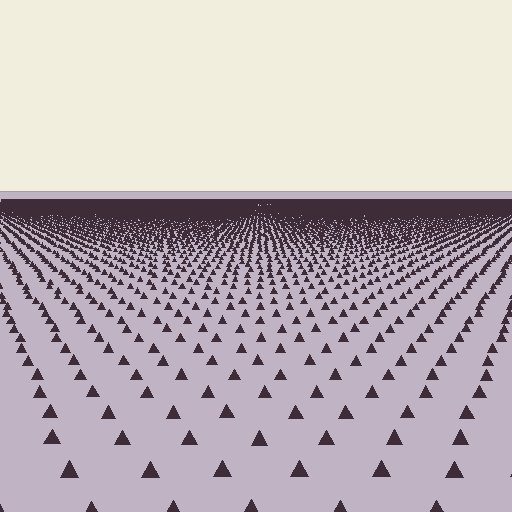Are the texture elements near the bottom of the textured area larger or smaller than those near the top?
Larger. Near the bottom, elements are closer to the viewer and appear at a bigger on-screen size.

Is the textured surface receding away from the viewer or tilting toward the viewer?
The surface is receding away from the viewer. Texture elements get smaller and denser toward the top.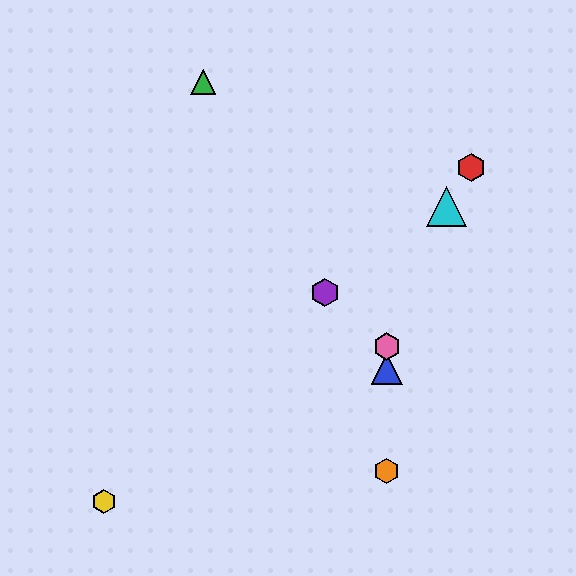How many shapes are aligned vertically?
3 shapes (the blue triangle, the orange hexagon, the pink hexagon) are aligned vertically.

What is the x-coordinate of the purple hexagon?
The purple hexagon is at x≈325.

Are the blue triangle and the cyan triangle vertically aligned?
No, the blue triangle is at x≈387 and the cyan triangle is at x≈447.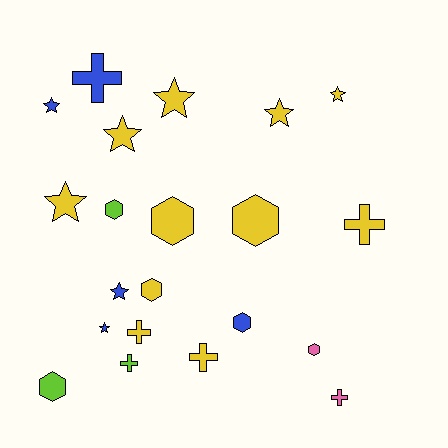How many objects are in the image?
There are 21 objects.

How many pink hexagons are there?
There is 1 pink hexagon.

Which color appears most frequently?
Yellow, with 11 objects.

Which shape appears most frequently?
Star, with 8 objects.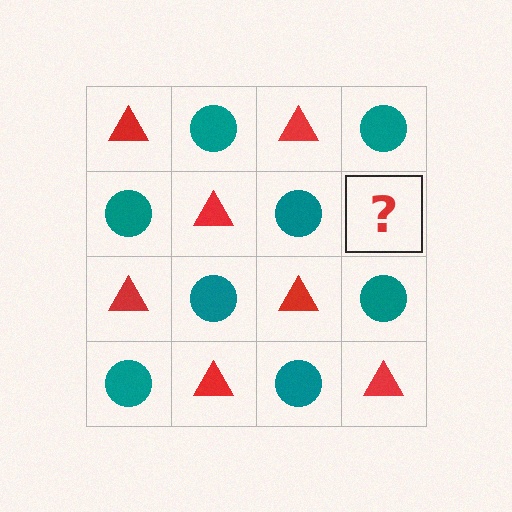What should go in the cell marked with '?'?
The missing cell should contain a red triangle.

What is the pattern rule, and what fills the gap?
The rule is that it alternates red triangle and teal circle in a checkerboard pattern. The gap should be filled with a red triangle.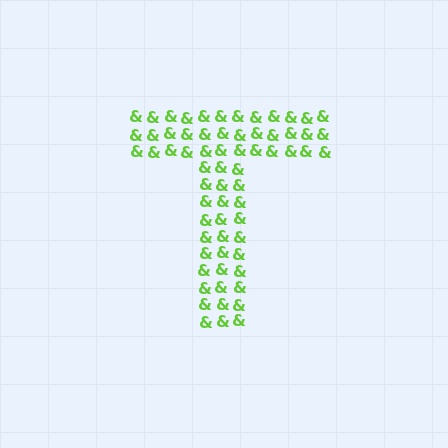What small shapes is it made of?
It is made of small ampersands.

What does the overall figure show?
The overall figure shows the letter T.